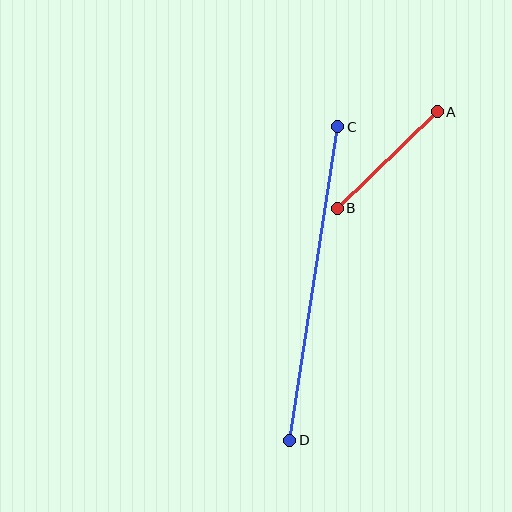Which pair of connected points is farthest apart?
Points C and D are farthest apart.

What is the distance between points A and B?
The distance is approximately 139 pixels.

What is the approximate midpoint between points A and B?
The midpoint is at approximately (387, 160) pixels.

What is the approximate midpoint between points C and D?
The midpoint is at approximately (314, 284) pixels.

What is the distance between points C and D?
The distance is approximately 317 pixels.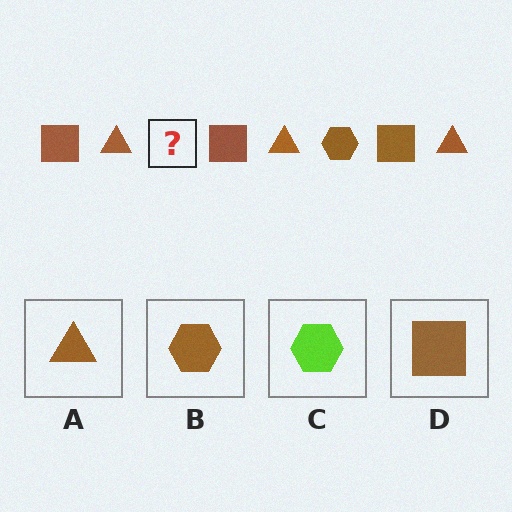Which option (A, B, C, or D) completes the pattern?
B.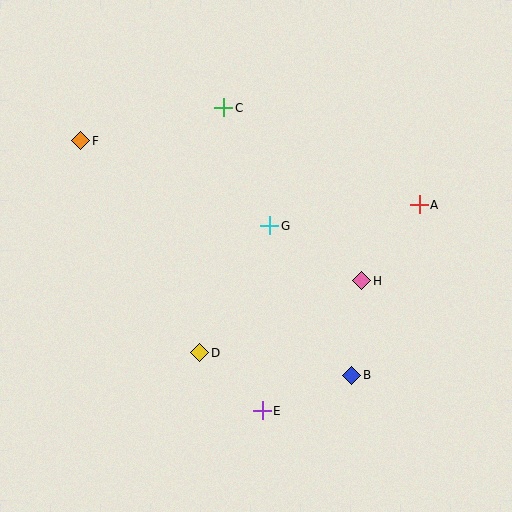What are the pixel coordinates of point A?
Point A is at (419, 205).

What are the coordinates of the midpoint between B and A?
The midpoint between B and A is at (385, 290).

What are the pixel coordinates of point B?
Point B is at (352, 375).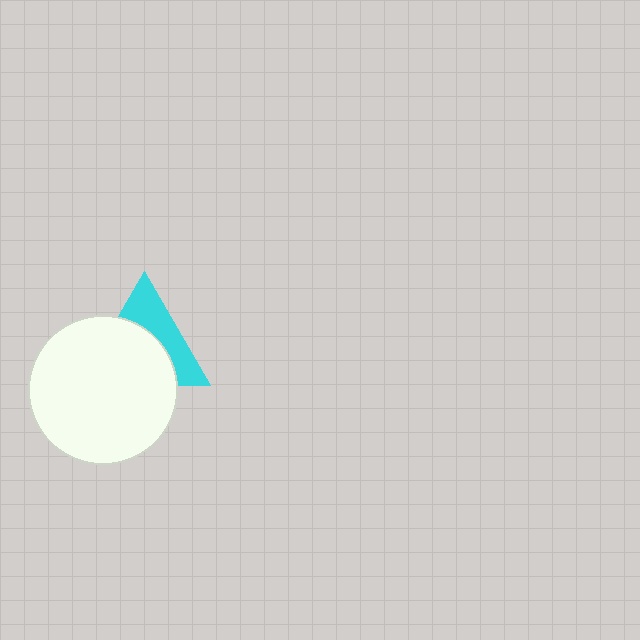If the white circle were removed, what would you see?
You would see the complete cyan triangle.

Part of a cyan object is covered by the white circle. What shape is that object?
It is a triangle.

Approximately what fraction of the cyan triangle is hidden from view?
Roughly 58% of the cyan triangle is hidden behind the white circle.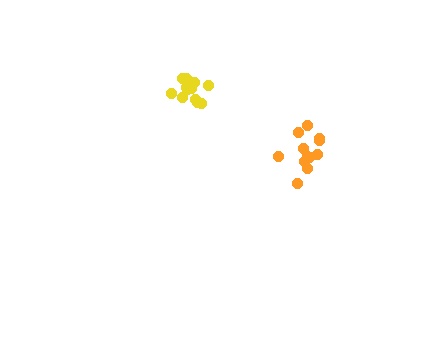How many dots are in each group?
Group 1: 13 dots, Group 2: 12 dots (25 total).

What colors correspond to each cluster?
The clusters are colored: yellow, orange.